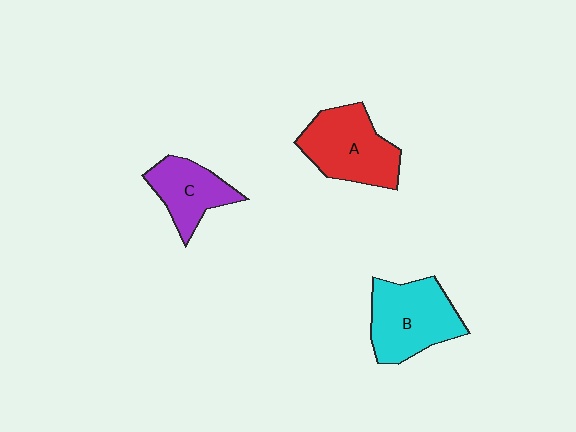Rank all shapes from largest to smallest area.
From largest to smallest: B (cyan), A (red), C (purple).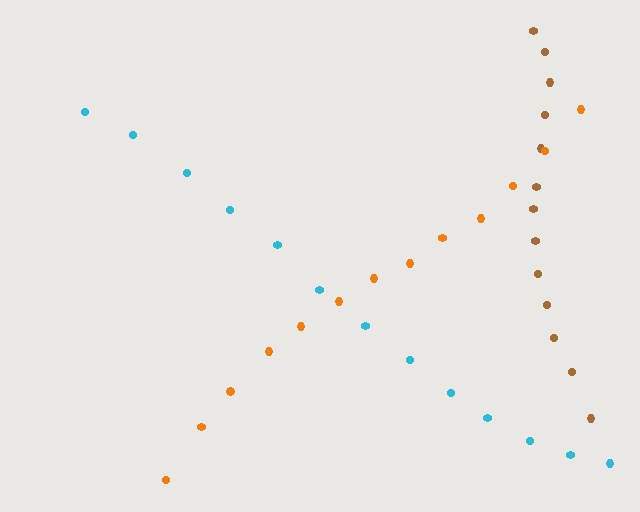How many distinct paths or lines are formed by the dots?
There are 3 distinct paths.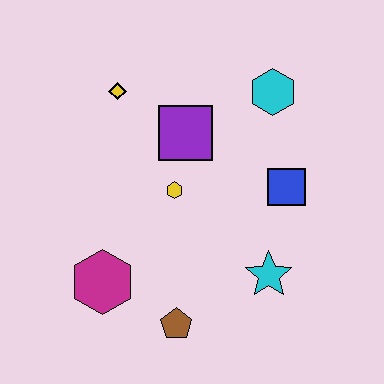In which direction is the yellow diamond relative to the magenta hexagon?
The yellow diamond is above the magenta hexagon.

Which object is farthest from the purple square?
The brown pentagon is farthest from the purple square.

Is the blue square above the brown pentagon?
Yes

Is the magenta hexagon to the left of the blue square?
Yes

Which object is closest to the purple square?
The yellow hexagon is closest to the purple square.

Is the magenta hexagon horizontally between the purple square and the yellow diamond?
No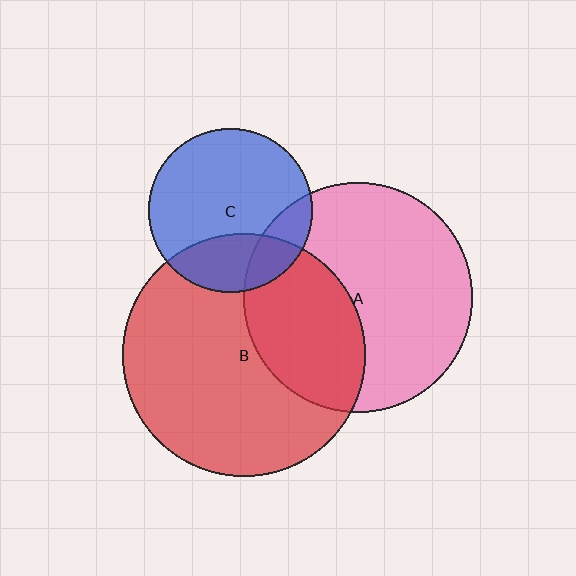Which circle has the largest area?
Circle B (red).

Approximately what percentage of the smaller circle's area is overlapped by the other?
Approximately 25%.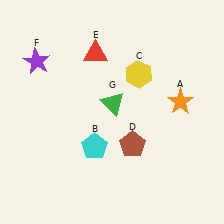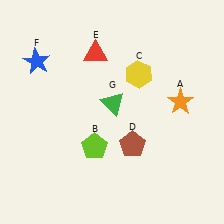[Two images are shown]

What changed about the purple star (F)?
In Image 1, F is purple. In Image 2, it changed to blue.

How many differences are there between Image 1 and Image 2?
There are 2 differences between the two images.